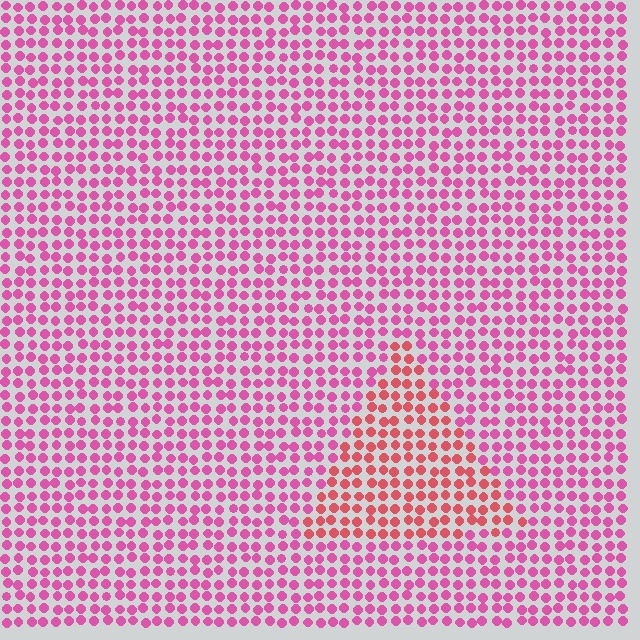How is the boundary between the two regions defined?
The boundary is defined purely by a slight shift in hue (about 31 degrees). Spacing, size, and orientation are identical on both sides.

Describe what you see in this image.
The image is filled with small pink elements in a uniform arrangement. A triangle-shaped region is visible where the elements are tinted to a slightly different hue, forming a subtle color boundary.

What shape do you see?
I see a triangle.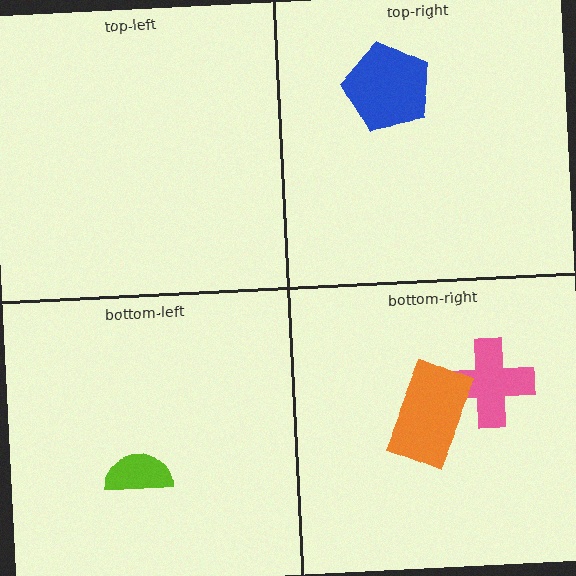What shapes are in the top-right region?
The blue pentagon.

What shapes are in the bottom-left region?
The lime semicircle.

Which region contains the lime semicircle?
The bottom-left region.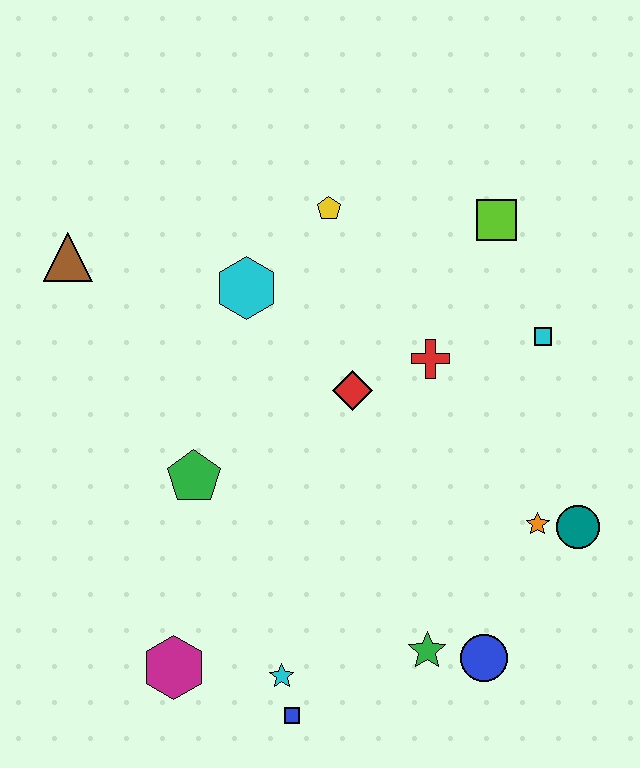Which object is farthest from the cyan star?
The lime square is farthest from the cyan star.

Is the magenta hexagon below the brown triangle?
Yes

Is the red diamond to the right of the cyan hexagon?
Yes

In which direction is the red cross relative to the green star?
The red cross is above the green star.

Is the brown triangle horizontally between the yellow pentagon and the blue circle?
No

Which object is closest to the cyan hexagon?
The yellow pentagon is closest to the cyan hexagon.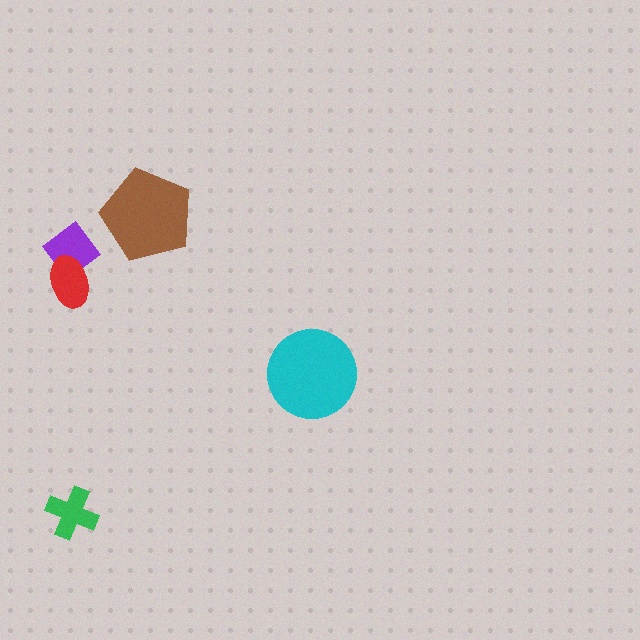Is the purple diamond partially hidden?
Yes, it is partially covered by another shape.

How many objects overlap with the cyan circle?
0 objects overlap with the cyan circle.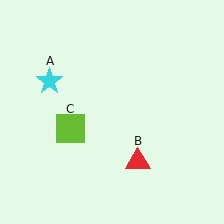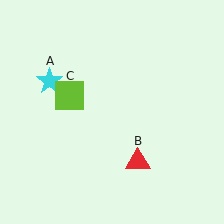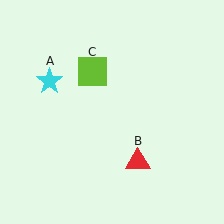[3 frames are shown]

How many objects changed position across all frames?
1 object changed position: lime square (object C).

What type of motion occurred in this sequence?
The lime square (object C) rotated clockwise around the center of the scene.